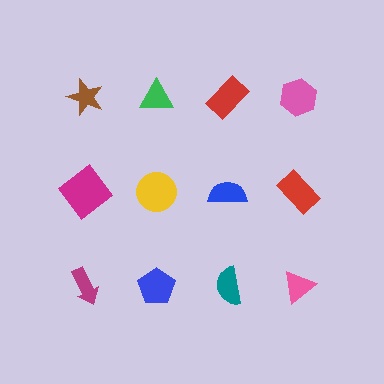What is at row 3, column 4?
A pink triangle.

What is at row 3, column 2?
A blue pentagon.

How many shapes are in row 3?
4 shapes.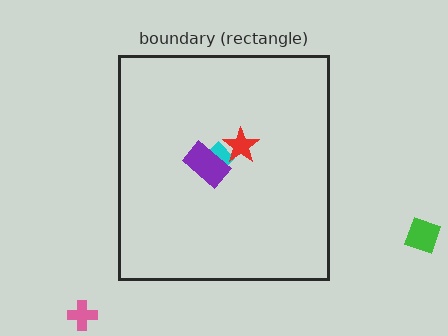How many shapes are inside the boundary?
3 inside, 2 outside.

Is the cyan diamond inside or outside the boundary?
Inside.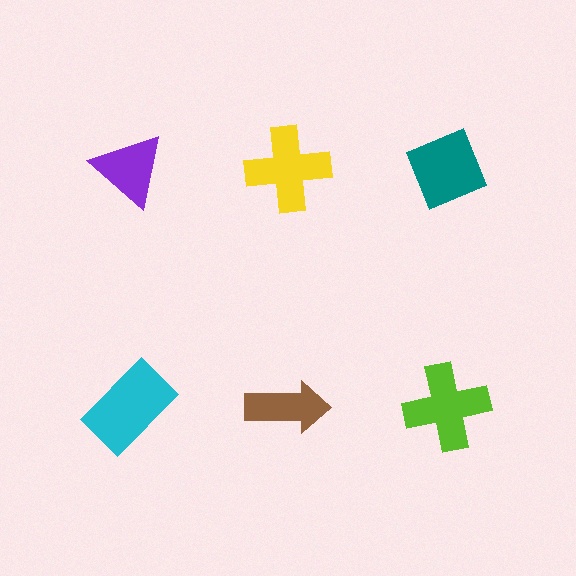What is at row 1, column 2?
A yellow cross.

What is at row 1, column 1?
A purple triangle.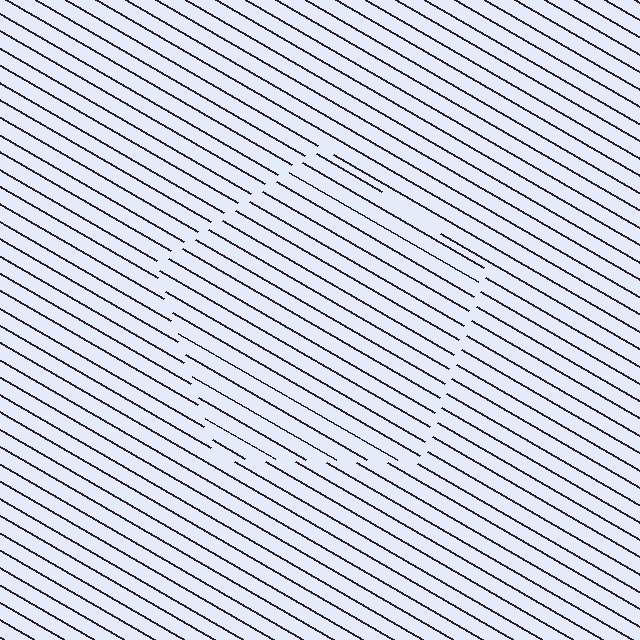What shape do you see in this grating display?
An illusory pentagon. The interior of the shape contains the same grating, shifted by half a period — the contour is defined by the phase discontinuity where line-ends from the inner and outer gratings abut.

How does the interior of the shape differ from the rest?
The interior of the shape contains the same grating, shifted by half a period — the contour is defined by the phase discontinuity where line-ends from the inner and outer gratings abut.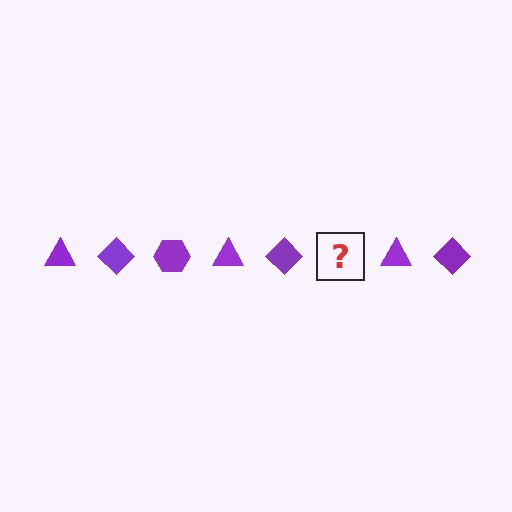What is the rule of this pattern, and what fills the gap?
The rule is that the pattern cycles through triangle, diamond, hexagon shapes in purple. The gap should be filled with a purple hexagon.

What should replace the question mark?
The question mark should be replaced with a purple hexagon.